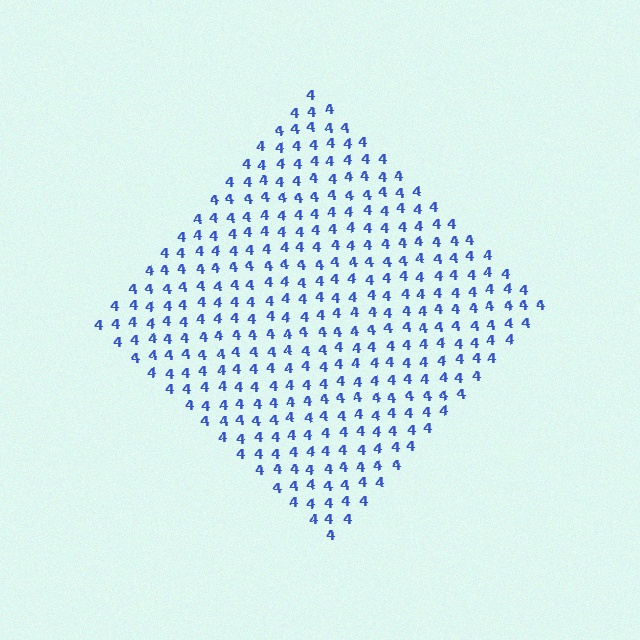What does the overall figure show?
The overall figure shows a diamond.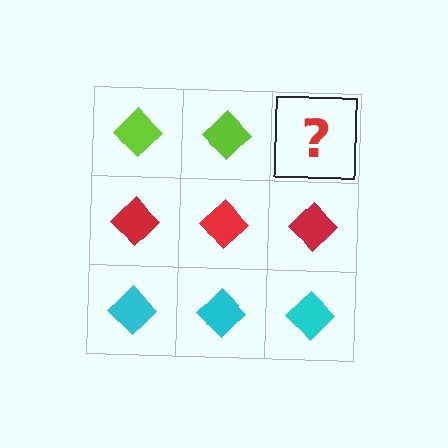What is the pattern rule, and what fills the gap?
The rule is that each row has a consistent color. The gap should be filled with a lime diamond.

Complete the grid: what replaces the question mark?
The question mark should be replaced with a lime diamond.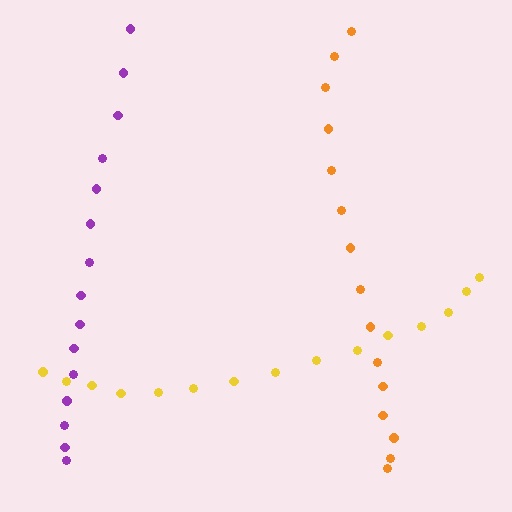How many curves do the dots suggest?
There are 3 distinct paths.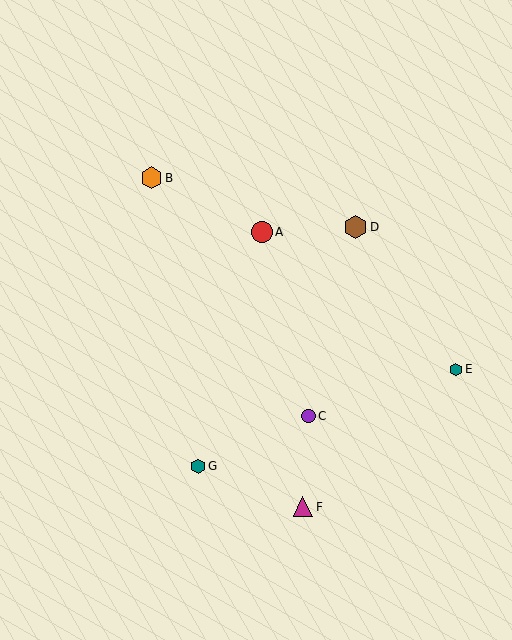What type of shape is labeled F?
Shape F is a magenta triangle.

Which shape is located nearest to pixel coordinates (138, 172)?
The orange hexagon (labeled B) at (151, 178) is nearest to that location.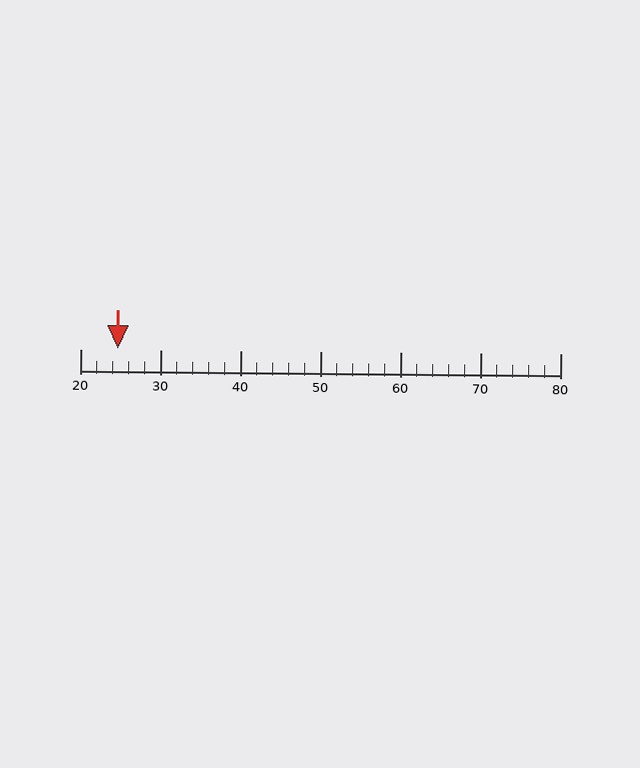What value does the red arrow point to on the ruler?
The red arrow points to approximately 25.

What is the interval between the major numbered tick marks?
The major tick marks are spaced 10 units apart.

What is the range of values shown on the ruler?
The ruler shows values from 20 to 80.